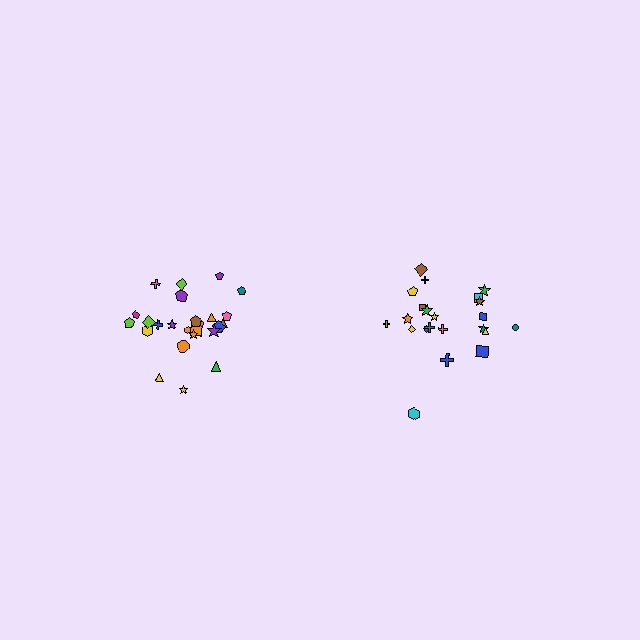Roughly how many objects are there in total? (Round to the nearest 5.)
Roughly 45 objects in total.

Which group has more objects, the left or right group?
The left group.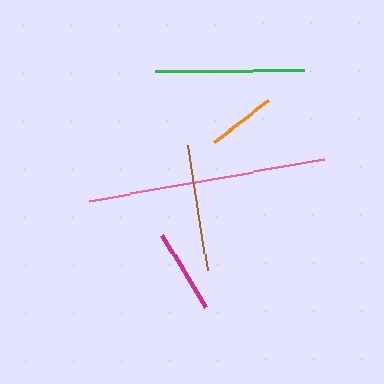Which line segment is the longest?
The pink line is the longest at approximately 238 pixels.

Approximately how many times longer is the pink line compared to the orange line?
The pink line is approximately 3.5 times the length of the orange line.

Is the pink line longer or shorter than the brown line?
The pink line is longer than the brown line.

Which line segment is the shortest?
The orange line is the shortest at approximately 68 pixels.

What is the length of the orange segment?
The orange segment is approximately 68 pixels long.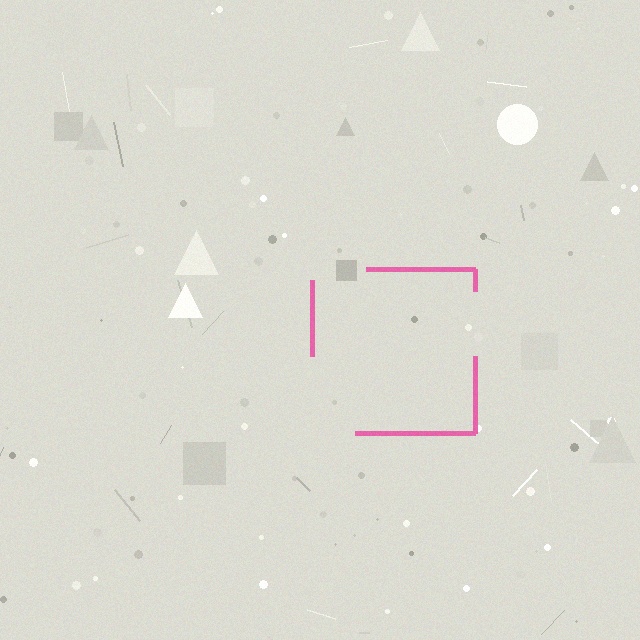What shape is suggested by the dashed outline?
The dashed outline suggests a square.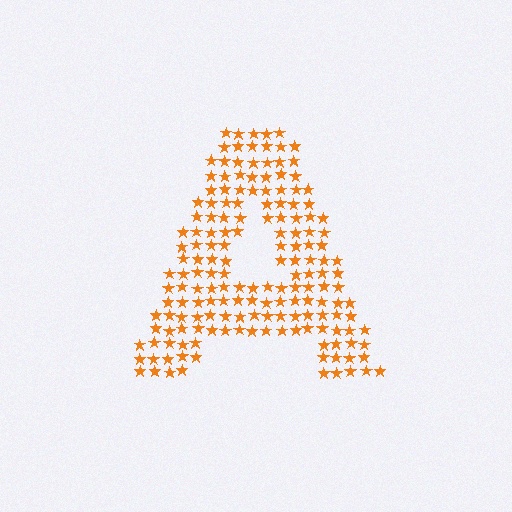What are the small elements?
The small elements are stars.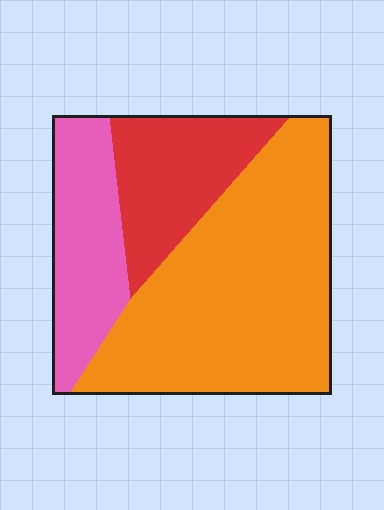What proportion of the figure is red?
Red takes up about one fifth (1/5) of the figure.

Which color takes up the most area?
Orange, at roughly 55%.